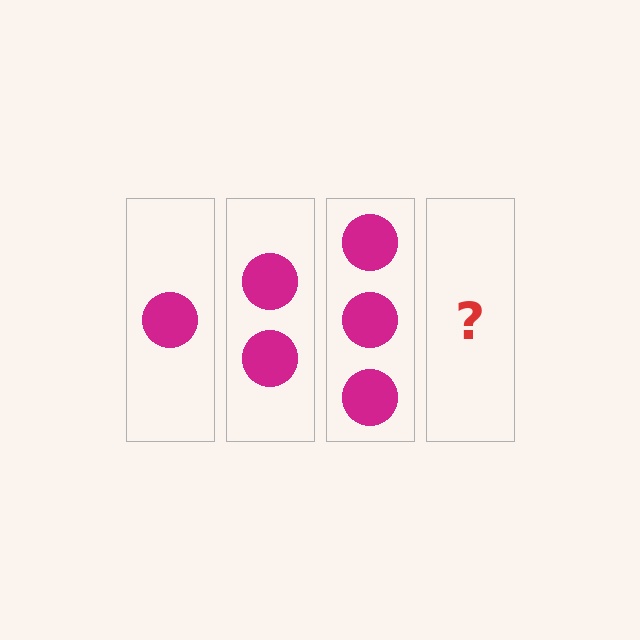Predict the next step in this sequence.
The next step is 4 circles.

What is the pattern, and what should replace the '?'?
The pattern is that each step adds one more circle. The '?' should be 4 circles.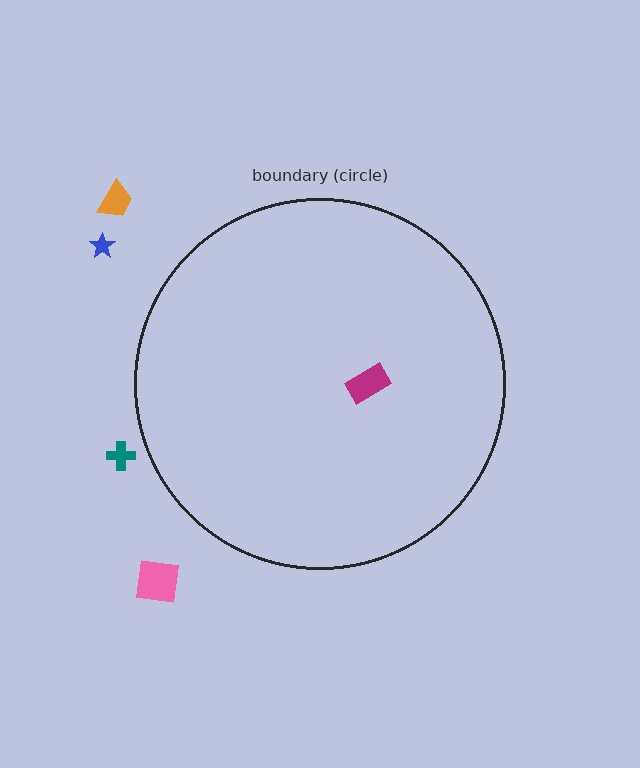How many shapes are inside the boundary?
1 inside, 4 outside.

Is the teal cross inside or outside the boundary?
Outside.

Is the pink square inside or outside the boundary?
Outside.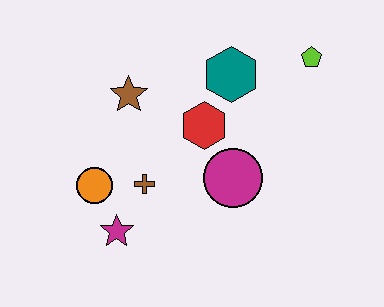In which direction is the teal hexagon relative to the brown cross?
The teal hexagon is above the brown cross.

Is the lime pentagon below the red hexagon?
No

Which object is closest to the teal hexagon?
The red hexagon is closest to the teal hexagon.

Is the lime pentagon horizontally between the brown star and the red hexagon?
No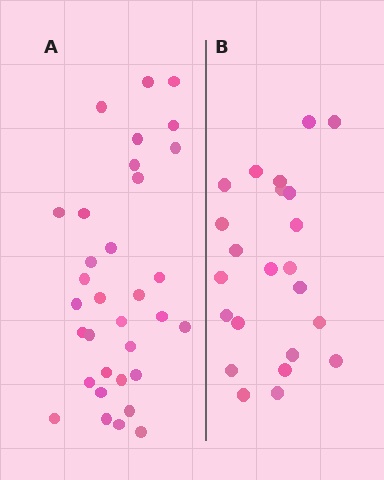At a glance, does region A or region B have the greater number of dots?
Region A (the left region) has more dots.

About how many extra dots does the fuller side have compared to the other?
Region A has roughly 10 or so more dots than region B.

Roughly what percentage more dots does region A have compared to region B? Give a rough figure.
About 45% more.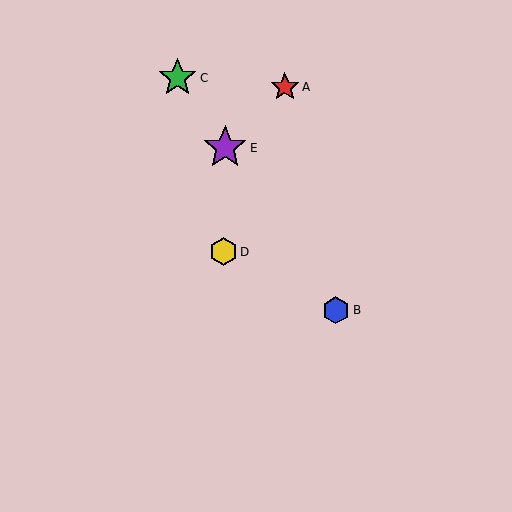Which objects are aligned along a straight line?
Objects B, C, E are aligned along a straight line.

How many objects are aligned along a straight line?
3 objects (B, C, E) are aligned along a straight line.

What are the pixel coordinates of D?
Object D is at (223, 252).